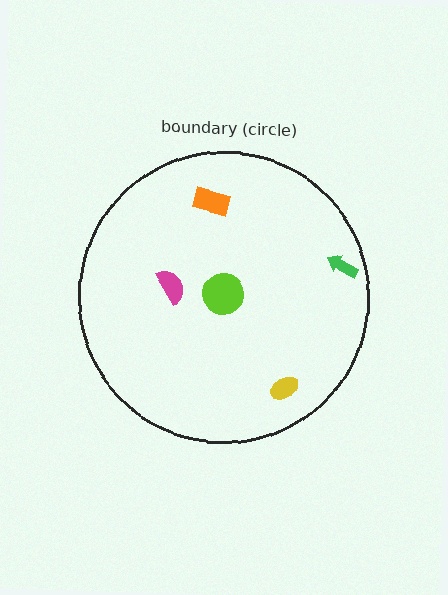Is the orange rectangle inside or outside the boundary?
Inside.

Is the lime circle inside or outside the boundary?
Inside.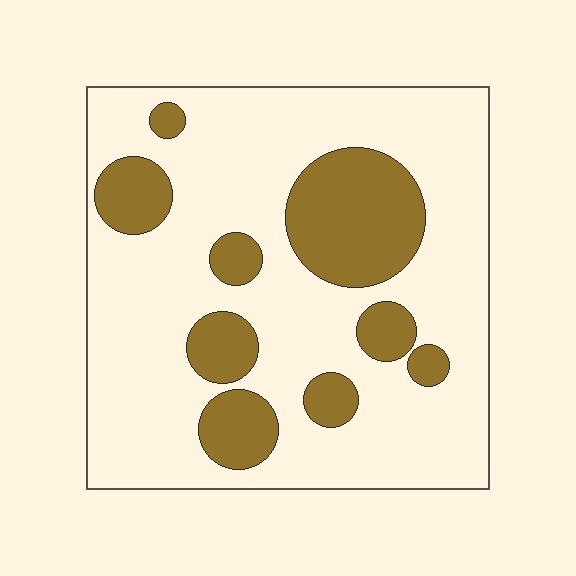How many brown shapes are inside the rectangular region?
9.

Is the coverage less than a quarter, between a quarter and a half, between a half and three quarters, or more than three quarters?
Less than a quarter.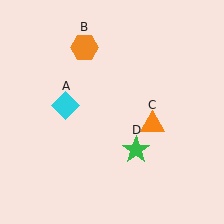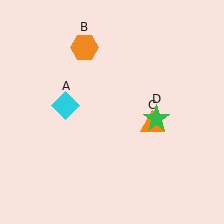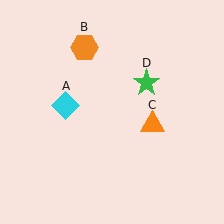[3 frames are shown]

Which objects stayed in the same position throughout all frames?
Cyan diamond (object A) and orange hexagon (object B) and orange triangle (object C) remained stationary.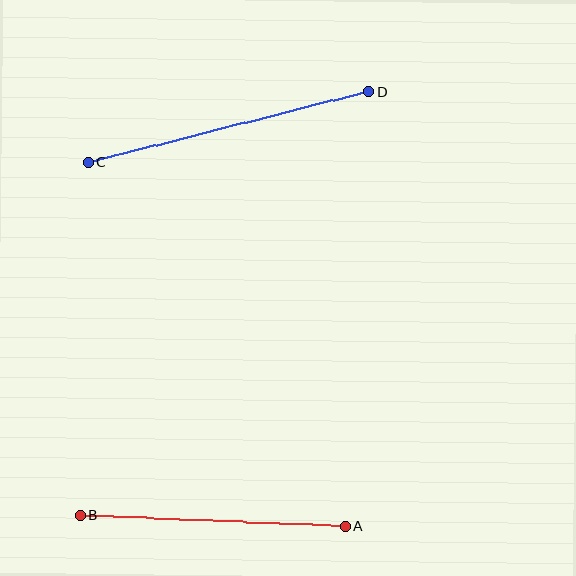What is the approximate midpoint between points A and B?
The midpoint is at approximately (213, 521) pixels.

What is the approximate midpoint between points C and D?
The midpoint is at approximately (229, 127) pixels.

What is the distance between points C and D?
The distance is approximately 289 pixels.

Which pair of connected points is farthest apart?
Points C and D are farthest apart.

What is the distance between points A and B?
The distance is approximately 265 pixels.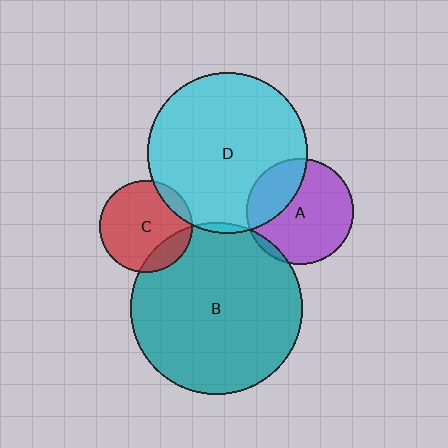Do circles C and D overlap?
Yes.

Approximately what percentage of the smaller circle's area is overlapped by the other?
Approximately 10%.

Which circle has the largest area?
Circle B (teal).